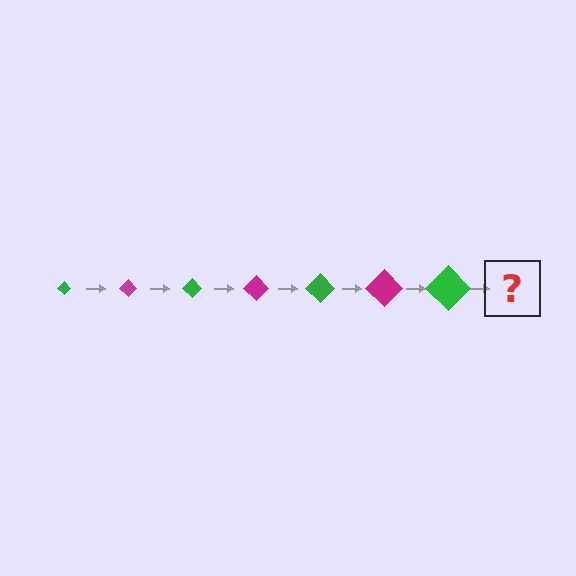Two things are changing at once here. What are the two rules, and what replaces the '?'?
The two rules are that the diamond grows larger each step and the color cycles through green and magenta. The '?' should be a magenta diamond, larger than the previous one.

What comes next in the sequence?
The next element should be a magenta diamond, larger than the previous one.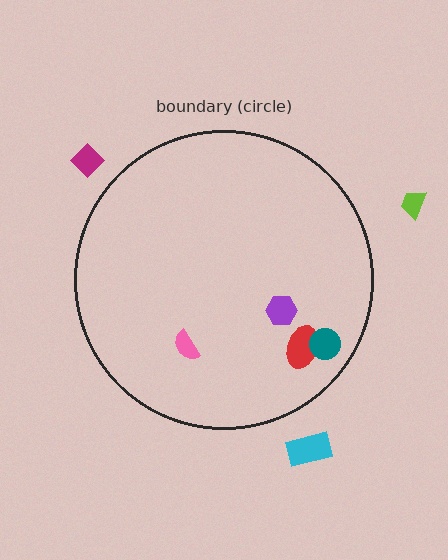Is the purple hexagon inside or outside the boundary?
Inside.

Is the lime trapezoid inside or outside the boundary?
Outside.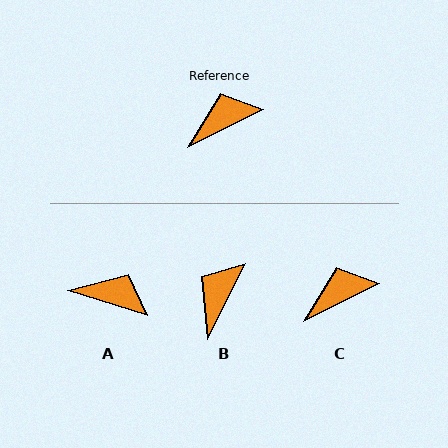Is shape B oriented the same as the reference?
No, it is off by about 37 degrees.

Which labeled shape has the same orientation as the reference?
C.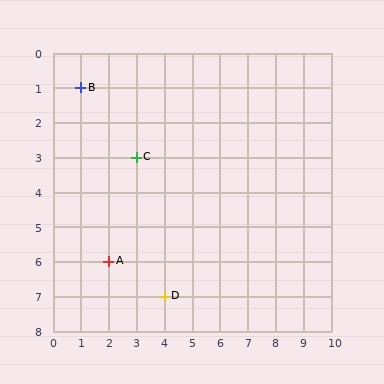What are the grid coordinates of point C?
Point C is at grid coordinates (3, 3).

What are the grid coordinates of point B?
Point B is at grid coordinates (1, 1).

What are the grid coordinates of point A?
Point A is at grid coordinates (2, 6).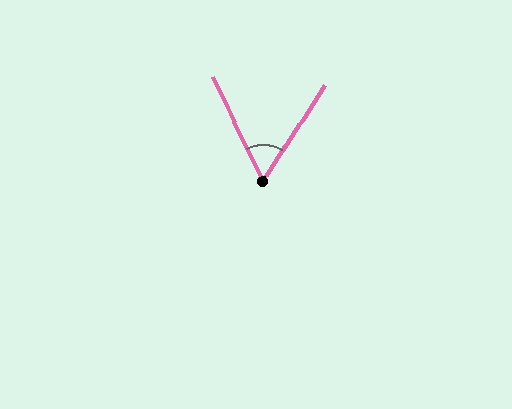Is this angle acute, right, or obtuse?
It is acute.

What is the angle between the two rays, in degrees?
Approximately 58 degrees.